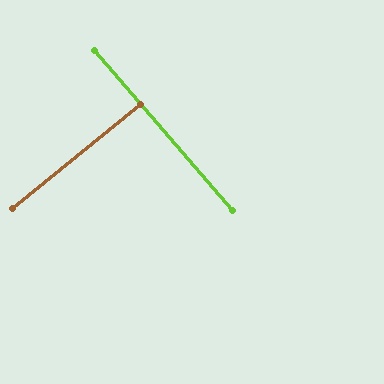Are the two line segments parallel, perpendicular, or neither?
Perpendicular — they meet at approximately 88°.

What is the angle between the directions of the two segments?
Approximately 88 degrees.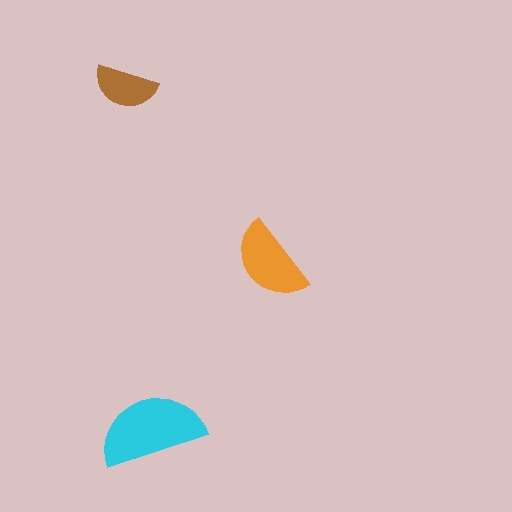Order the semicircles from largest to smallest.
the cyan one, the orange one, the brown one.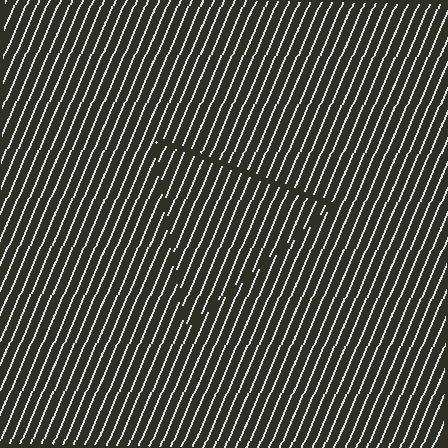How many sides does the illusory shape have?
3 sides — the line-ends trace a triangle.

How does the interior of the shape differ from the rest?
The interior of the shape contains the same grating, shifted by half a period — the contour is defined by the phase discontinuity where line-ends from the inner and outer gratings abut.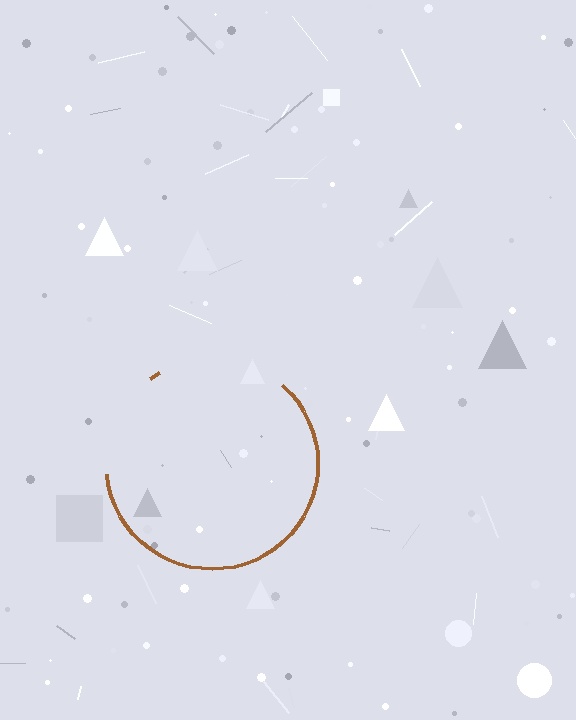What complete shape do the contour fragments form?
The contour fragments form a circle.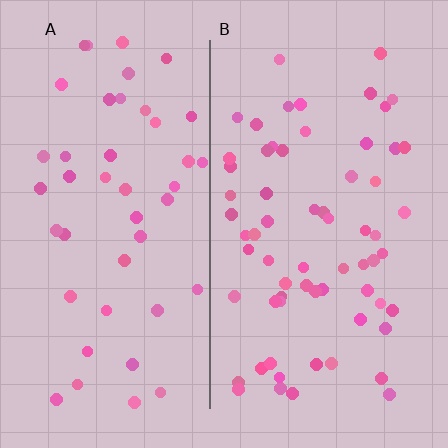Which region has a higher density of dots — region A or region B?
B (the right).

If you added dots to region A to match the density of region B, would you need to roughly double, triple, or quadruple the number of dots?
Approximately double.